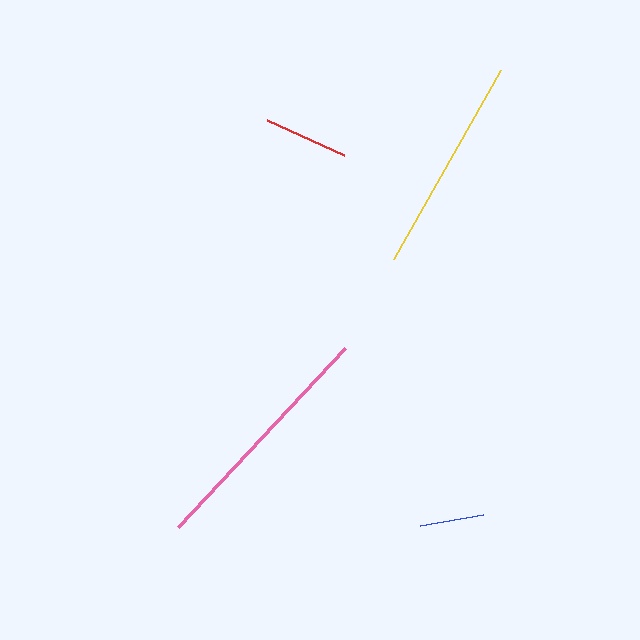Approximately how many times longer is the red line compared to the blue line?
The red line is approximately 1.3 times the length of the blue line.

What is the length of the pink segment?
The pink segment is approximately 245 pixels long.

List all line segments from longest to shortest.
From longest to shortest: pink, yellow, red, blue.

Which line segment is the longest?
The pink line is the longest at approximately 245 pixels.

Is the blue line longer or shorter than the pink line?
The pink line is longer than the blue line.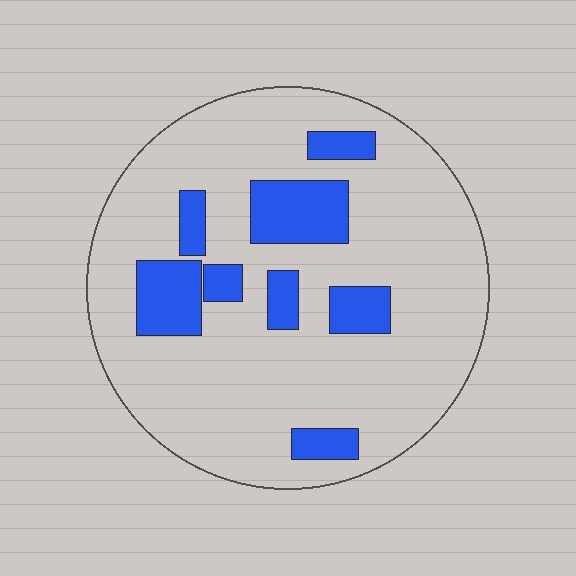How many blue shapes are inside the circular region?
8.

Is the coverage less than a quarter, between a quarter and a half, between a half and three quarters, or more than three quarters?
Less than a quarter.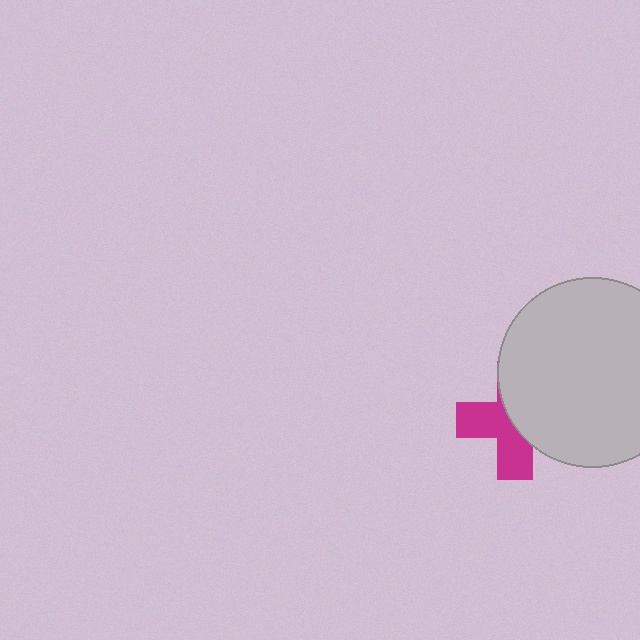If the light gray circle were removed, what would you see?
You would see the complete magenta cross.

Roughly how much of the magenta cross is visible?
About half of it is visible (roughly 48%).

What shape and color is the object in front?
The object in front is a light gray circle.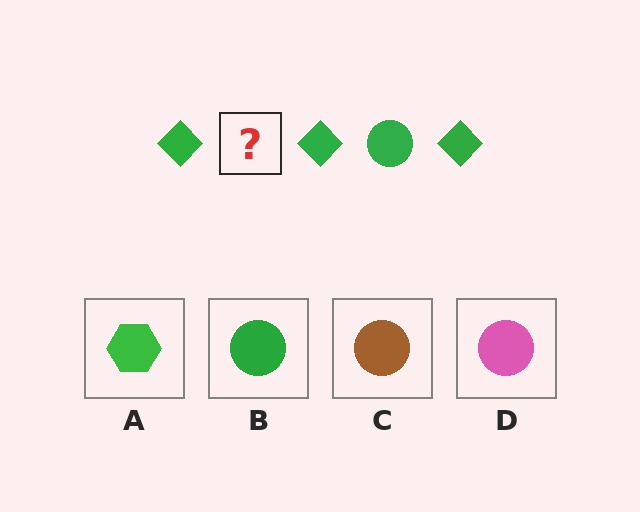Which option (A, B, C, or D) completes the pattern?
B.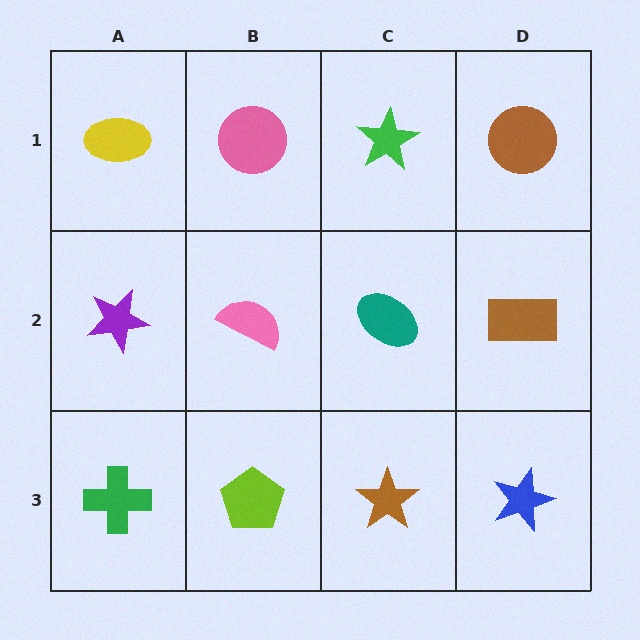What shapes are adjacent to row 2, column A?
A yellow ellipse (row 1, column A), a green cross (row 3, column A), a pink semicircle (row 2, column B).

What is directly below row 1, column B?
A pink semicircle.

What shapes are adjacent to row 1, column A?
A purple star (row 2, column A), a pink circle (row 1, column B).